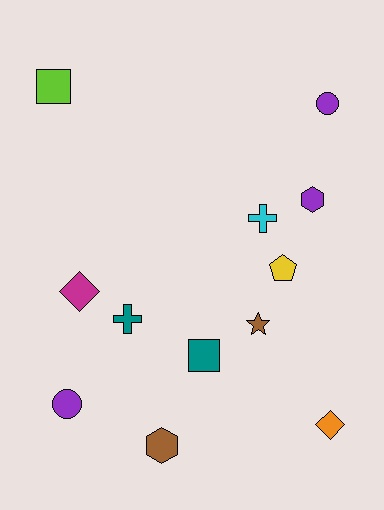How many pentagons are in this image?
There is 1 pentagon.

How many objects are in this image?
There are 12 objects.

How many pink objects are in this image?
There are no pink objects.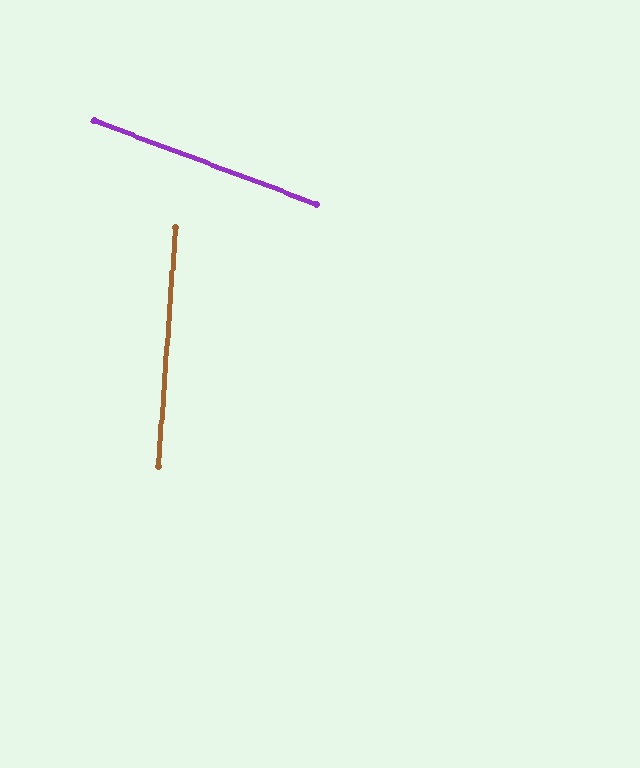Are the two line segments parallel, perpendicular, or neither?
Neither parallel nor perpendicular — they differ by about 73°.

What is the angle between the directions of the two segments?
Approximately 73 degrees.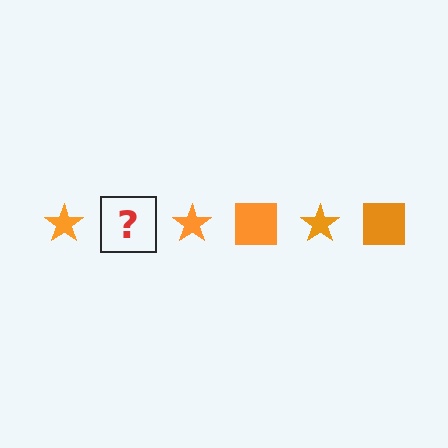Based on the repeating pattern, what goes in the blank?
The blank should be an orange square.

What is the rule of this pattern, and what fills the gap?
The rule is that the pattern cycles through star, square shapes in orange. The gap should be filled with an orange square.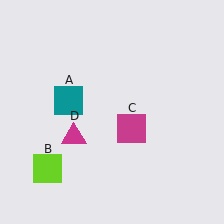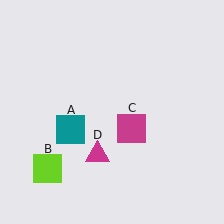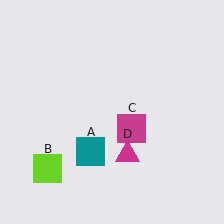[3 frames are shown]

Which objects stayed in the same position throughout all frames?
Lime square (object B) and magenta square (object C) remained stationary.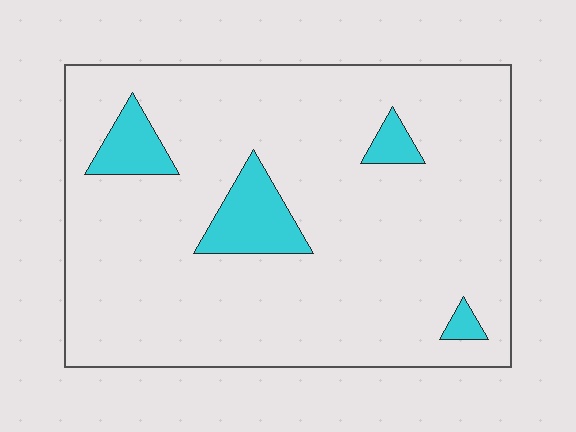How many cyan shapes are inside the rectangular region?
4.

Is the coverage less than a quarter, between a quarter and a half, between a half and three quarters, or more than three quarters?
Less than a quarter.